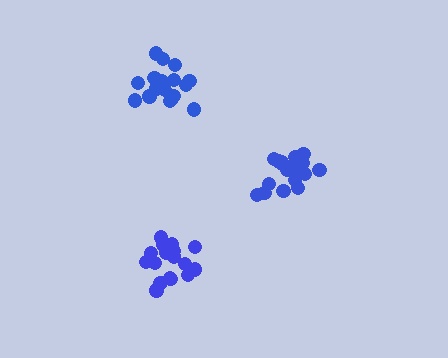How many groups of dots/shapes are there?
There are 3 groups.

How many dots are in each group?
Group 1: 17 dots, Group 2: 20 dots, Group 3: 17 dots (54 total).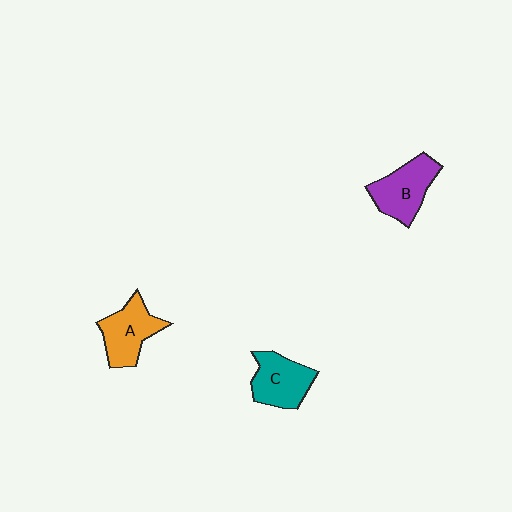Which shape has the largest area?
Shape B (purple).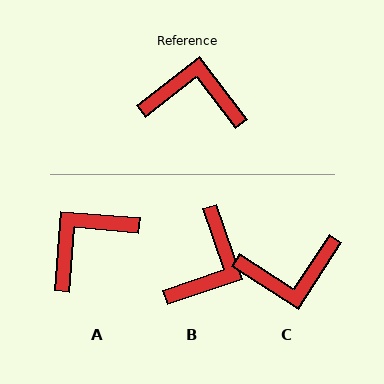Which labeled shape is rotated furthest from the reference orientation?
C, about 161 degrees away.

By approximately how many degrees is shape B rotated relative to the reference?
Approximately 109 degrees clockwise.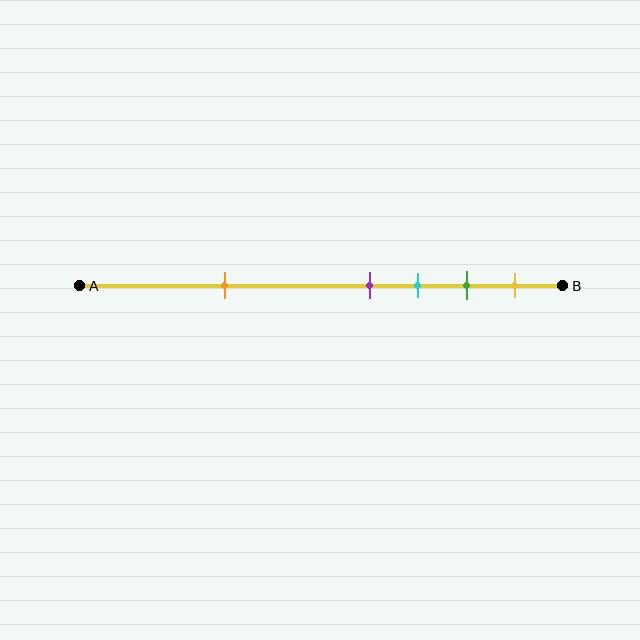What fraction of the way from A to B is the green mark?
The green mark is approximately 80% (0.8) of the way from A to B.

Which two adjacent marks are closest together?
The purple and cyan marks are the closest adjacent pair.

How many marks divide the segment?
There are 5 marks dividing the segment.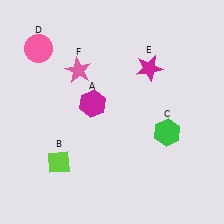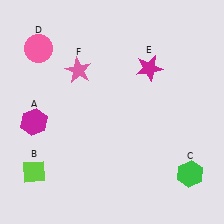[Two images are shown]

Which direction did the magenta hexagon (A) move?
The magenta hexagon (A) moved left.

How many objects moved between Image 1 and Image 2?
3 objects moved between the two images.